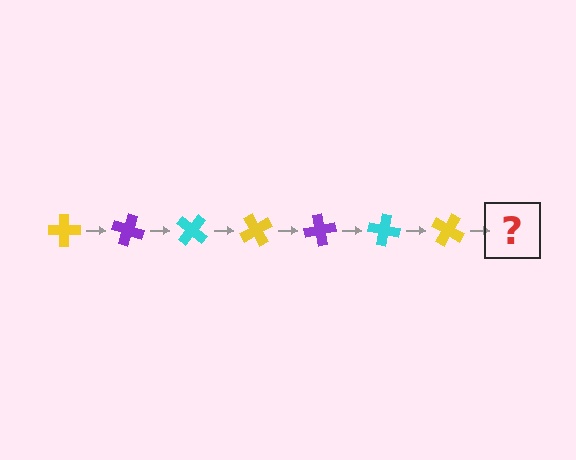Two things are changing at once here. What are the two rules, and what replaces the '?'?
The two rules are that it rotates 20 degrees each step and the color cycles through yellow, purple, and cyan. The '?' should be a purple cross, rotated 140 degrees from the start.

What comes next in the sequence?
The next element should be a purple cross, rotated 140 degrees from the start.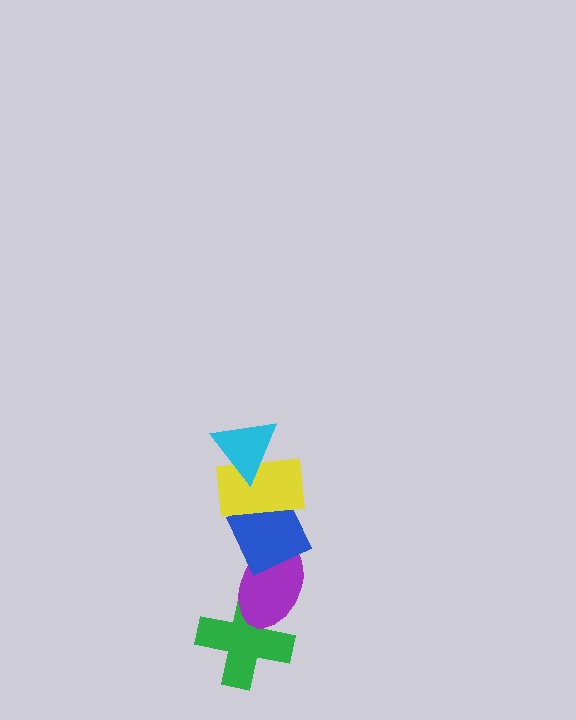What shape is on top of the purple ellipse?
The blue diamond is on top of the purple ellipse.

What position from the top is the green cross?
The green cross is 5th from the top.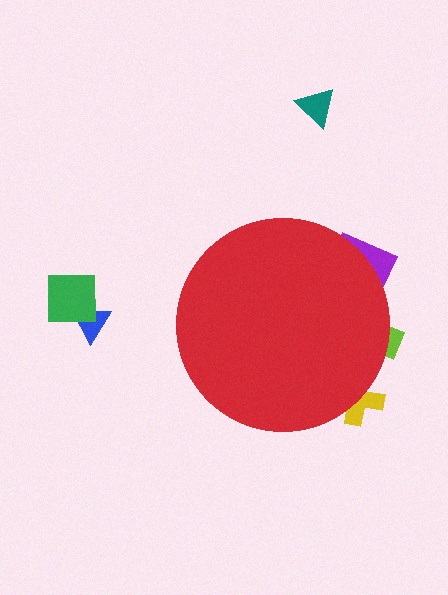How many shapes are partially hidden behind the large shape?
3 shapes are partially hidden.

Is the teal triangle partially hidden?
No, the teal triangle is fully visible.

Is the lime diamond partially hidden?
Yes, the lime diamond is partially hidden behind the red circle.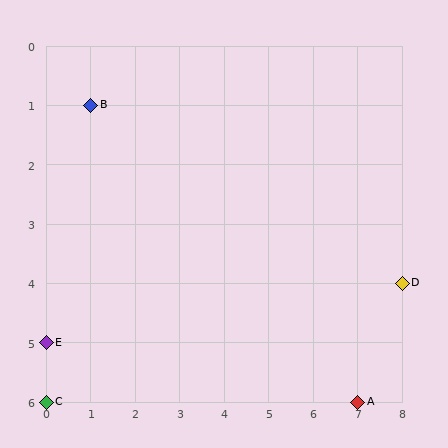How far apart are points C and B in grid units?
Points C and B are 1 column and 5 rows apart (about 5.1 grid units diagonally).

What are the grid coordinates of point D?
Point D is at grid coordinates (8, 4).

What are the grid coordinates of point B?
Point B is at grid coordinates (1, 1).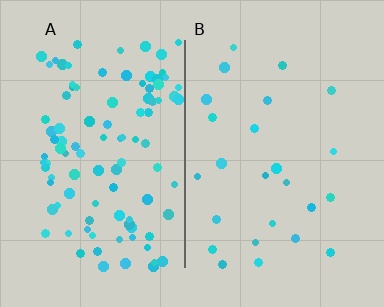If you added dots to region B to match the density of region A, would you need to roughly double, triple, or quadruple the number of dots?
Approximately quadruple.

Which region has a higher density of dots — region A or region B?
A (the left).